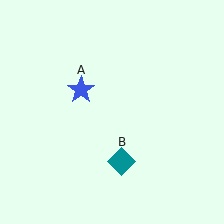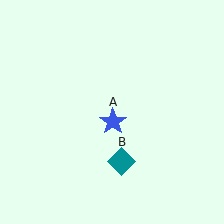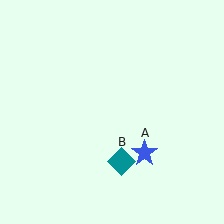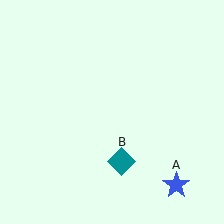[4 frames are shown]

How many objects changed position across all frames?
1 object changed position: blue star (object A).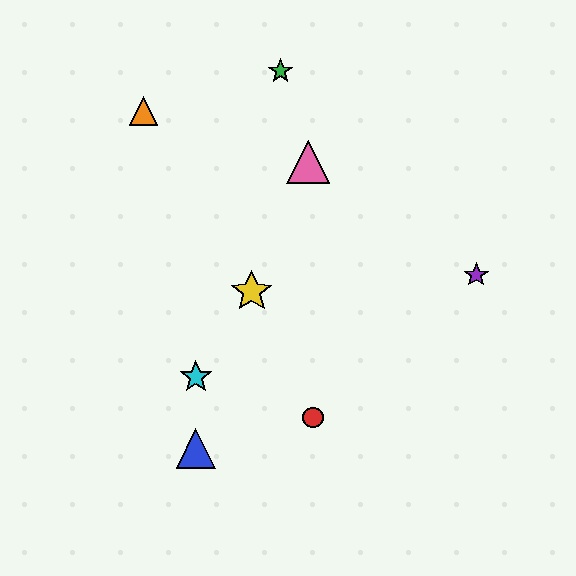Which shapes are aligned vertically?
The blue triangle, the cyan star are aligned vertically.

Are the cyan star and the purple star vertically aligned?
No, the cyan star is at x≈196 and the purple star is at x≈476.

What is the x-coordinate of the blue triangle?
The blue triangle is at x≈196.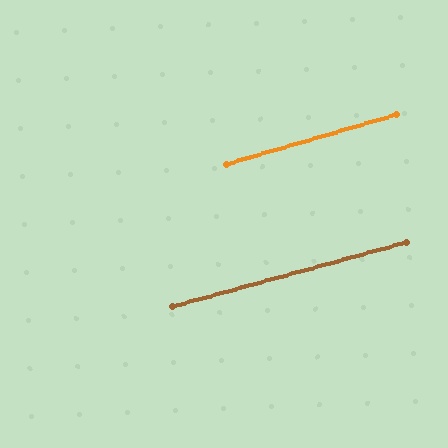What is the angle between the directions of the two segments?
Approximately 1 degree.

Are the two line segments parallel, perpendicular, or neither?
Parallel — their directions differ by only 0.6°.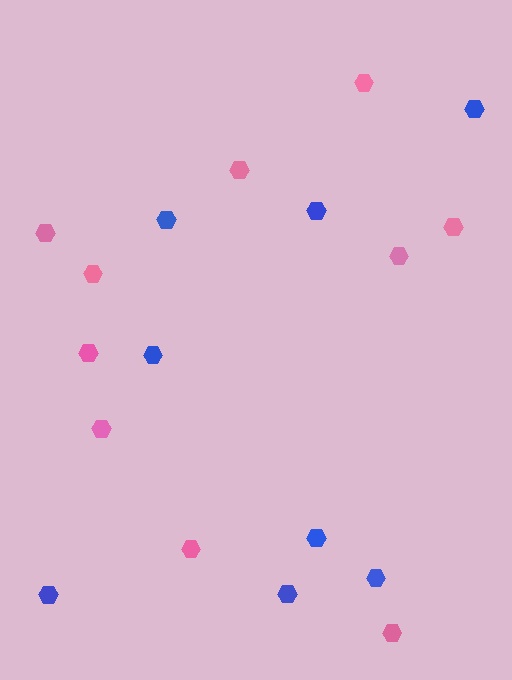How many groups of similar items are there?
There are 2 groups: one group of pink hexagons (10) and one group of blue hexagons (8).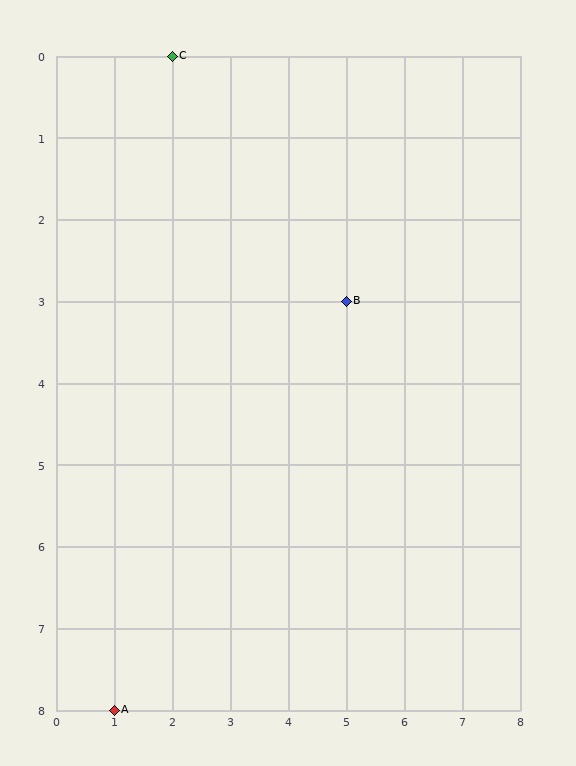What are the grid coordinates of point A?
Point A is at grid coordinates (1, 8).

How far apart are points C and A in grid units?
Points C and A are 1 column and 8 rows apart (about 8.1 grid units diagonally).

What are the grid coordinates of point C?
Point C is at grid coordinates (2, 0).